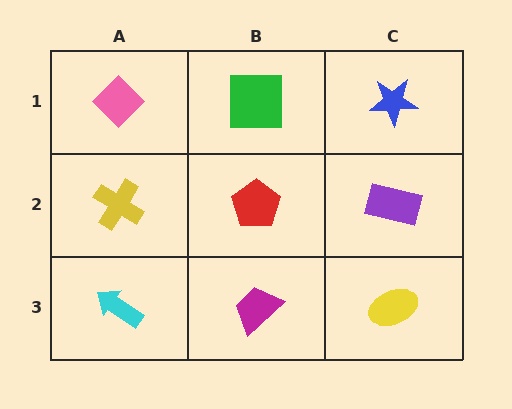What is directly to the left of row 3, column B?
A cyan arrow.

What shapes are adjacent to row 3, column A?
A yellow cross (row 2, column A), a magenta trapezoid (row 3, column B).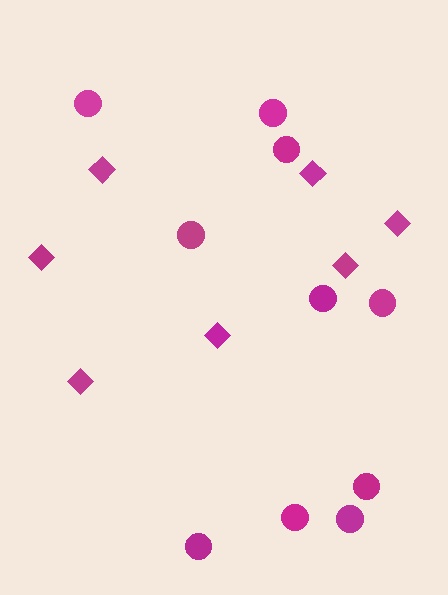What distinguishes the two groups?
There are 2 groups: one group of diamonds (7) and one group of circles (10).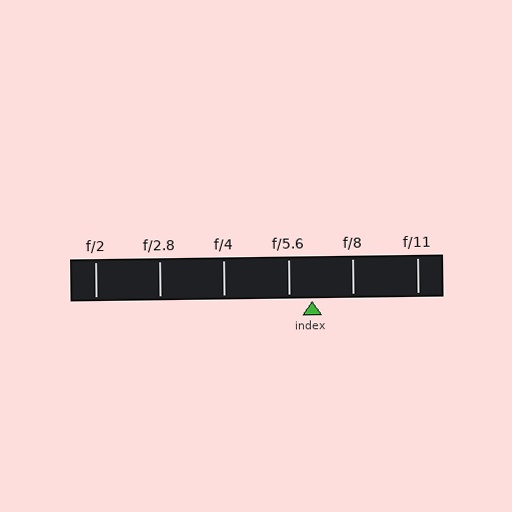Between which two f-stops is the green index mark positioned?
The index mark is between f/5.6 and f/8.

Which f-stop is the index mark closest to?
The index mark is closest to f/5.6.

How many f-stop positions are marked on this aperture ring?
There are 6 f-stop positions marked.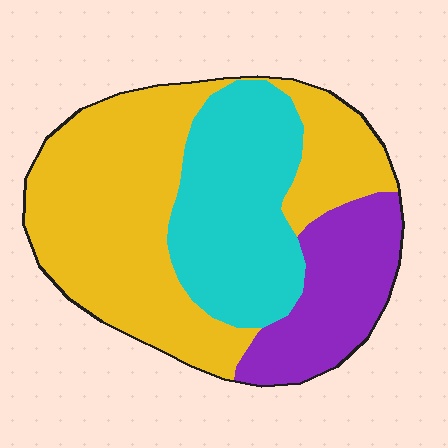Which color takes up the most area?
Yellow, at roughly 50%.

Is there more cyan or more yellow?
Yellow.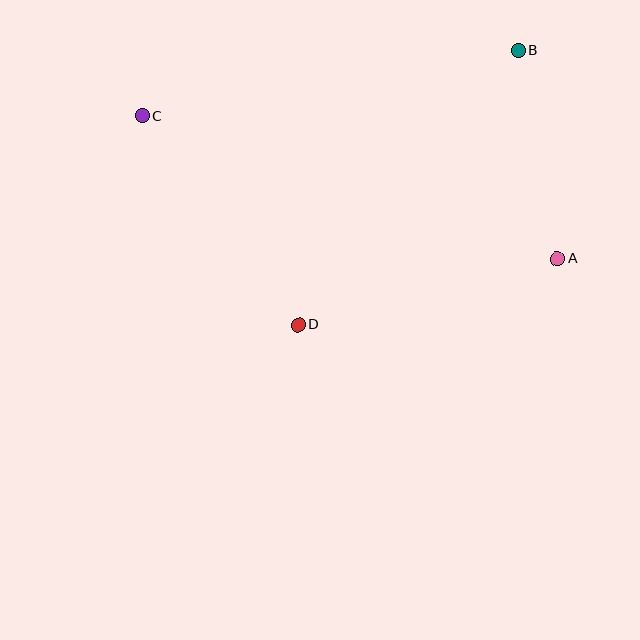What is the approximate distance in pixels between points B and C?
The distance between B and C is approximately 381 pixels.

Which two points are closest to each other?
Points A and B are closest to each other.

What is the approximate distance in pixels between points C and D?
The distance between C and D is approximately 261 pixels.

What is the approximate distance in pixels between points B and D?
The distance between B and D is approximately 351 pixels.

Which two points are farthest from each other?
Points A and C are farthest from each other.